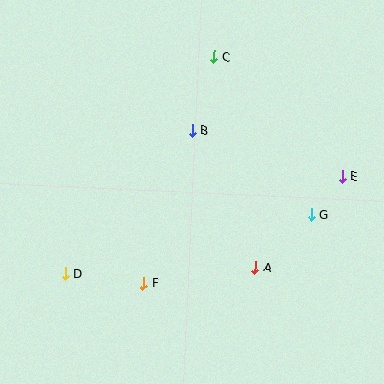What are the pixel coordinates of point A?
Point A is at (255, 267).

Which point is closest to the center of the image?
Point B at (192, 130) is closest to the center.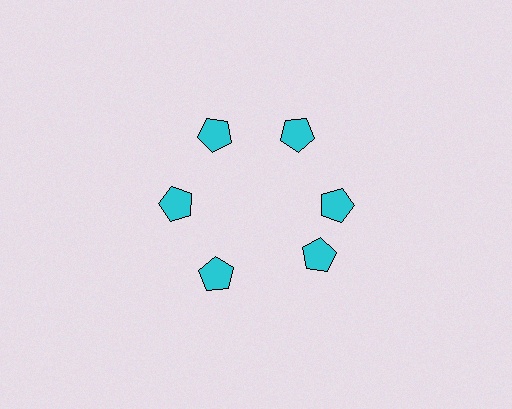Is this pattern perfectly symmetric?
No. The 6 cyan pentagons are arranged in a ring, but one element near the 5 o'clock position is rotated out of alignment along the ring, breaking the 6-fold rotational symmetry.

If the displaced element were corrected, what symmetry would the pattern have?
It would have 6-fold rotational symmetry — the pattern would map onto itself every 60 degrees.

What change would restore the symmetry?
The symmetry would be restored by rotating it back into even spacing with its neighbors so that all 6 pentagons sit at equal angles and equal distance from the center.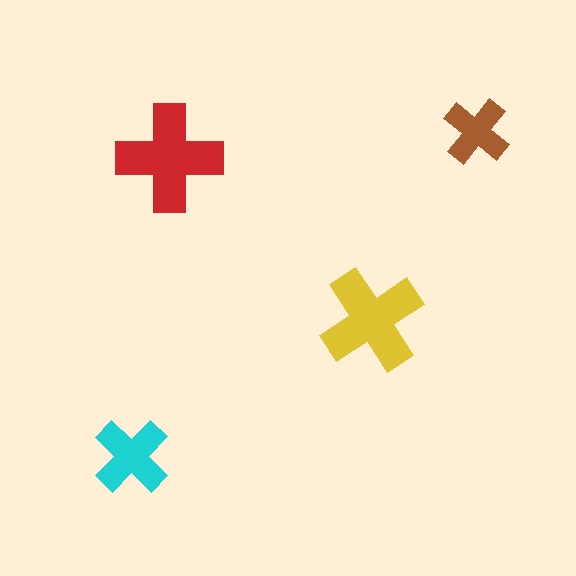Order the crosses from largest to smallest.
the red one, the yellow one, the cyan one, the brown one.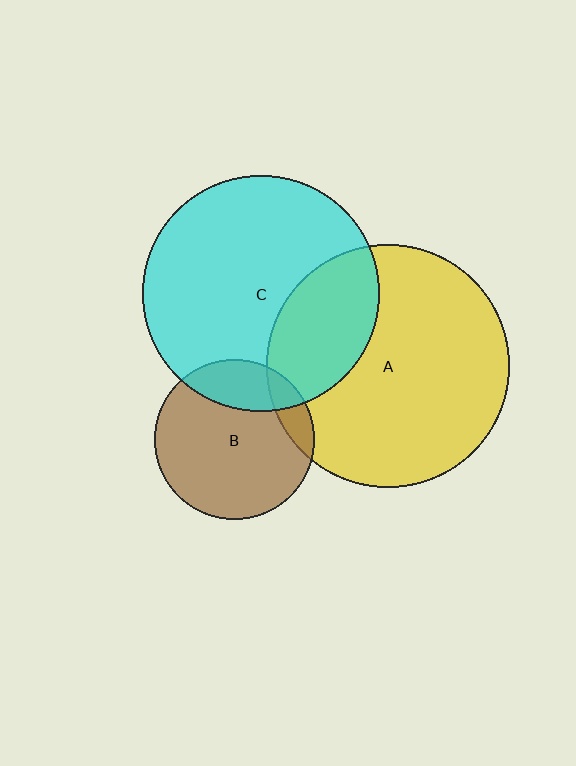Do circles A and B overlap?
Yes.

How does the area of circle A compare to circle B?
Approximately 2.3 times.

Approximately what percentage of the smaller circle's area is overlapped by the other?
Approximately 10%.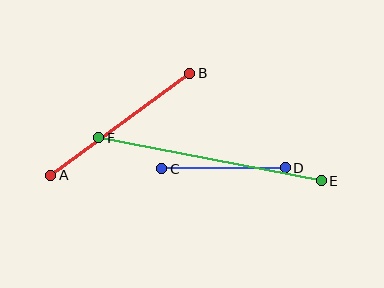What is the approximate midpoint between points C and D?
The midpoint is at approximately (223, 168) pixels.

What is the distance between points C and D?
The distance is approximately 124 pixels.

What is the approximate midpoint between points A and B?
The midpoint is at approximately (120, 124) pixels.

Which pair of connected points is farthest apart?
Points E and F are farthest apart.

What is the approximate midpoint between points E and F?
The midpoint is at approximately (210, 159) pixels.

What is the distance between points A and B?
The distance is approximately 172 pixels.